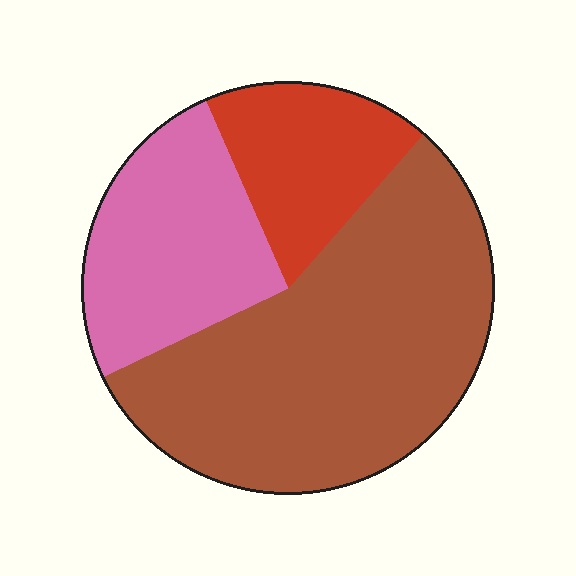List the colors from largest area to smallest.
From largest to smallest: brown, pink, red.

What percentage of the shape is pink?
Pink covers about 25% of the shape.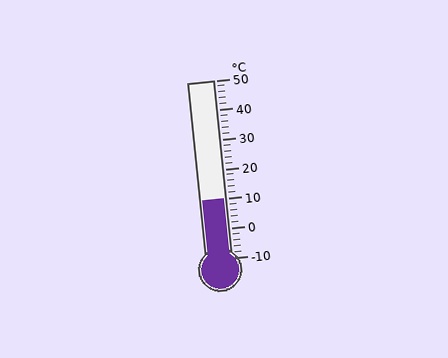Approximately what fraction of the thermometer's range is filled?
The thermometer is filled to approximately 35% of its range.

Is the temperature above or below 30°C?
The temperature is below 30°C.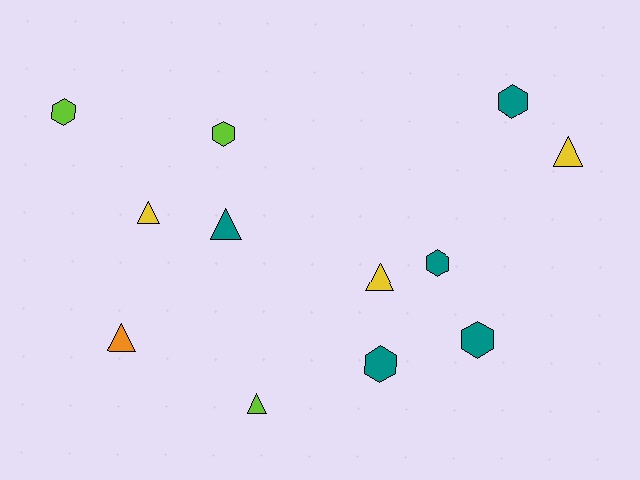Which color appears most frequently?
Teal, with 5 objects.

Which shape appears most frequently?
Hexagon, with 6 objects.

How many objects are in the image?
There are 12 objects.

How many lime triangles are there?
There is 1 lime triangle.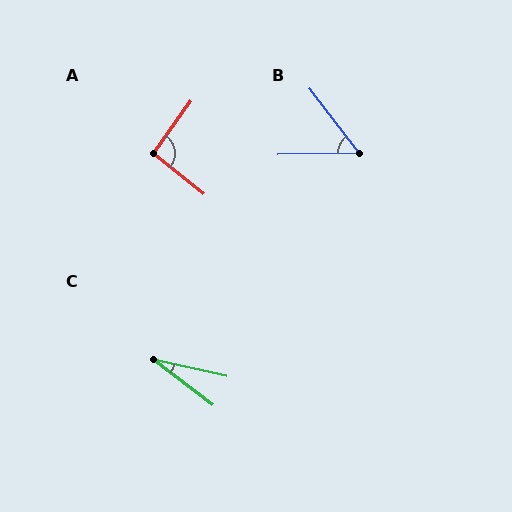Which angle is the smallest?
C, at approximately 25 degrees.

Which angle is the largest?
A, at approximately 93 degrees.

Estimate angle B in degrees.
Approximately 53 degrees.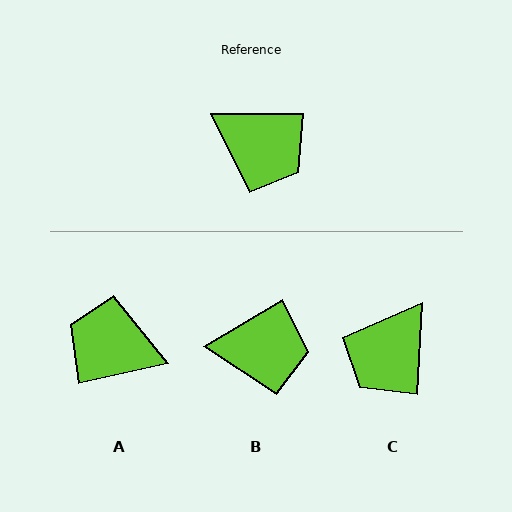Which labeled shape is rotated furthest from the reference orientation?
A, about 168 degrees away.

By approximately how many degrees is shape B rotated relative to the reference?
Approximately 31 degrees counter-clockwise.